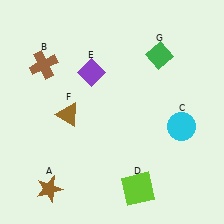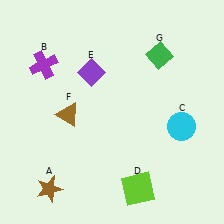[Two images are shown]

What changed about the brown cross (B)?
In Image 1, B is brown. In Image 2, it changed to purple.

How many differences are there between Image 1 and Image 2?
There is 1 difference between the two images.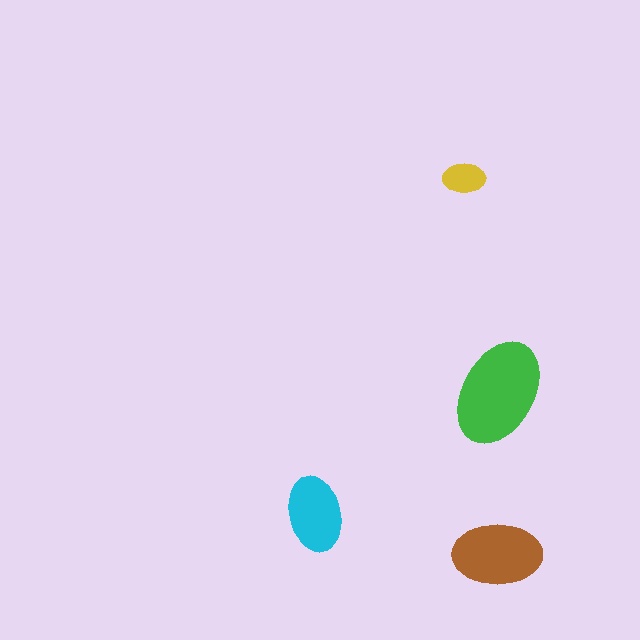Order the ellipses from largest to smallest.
the green one, the brown one, the cyan one, the yellow one.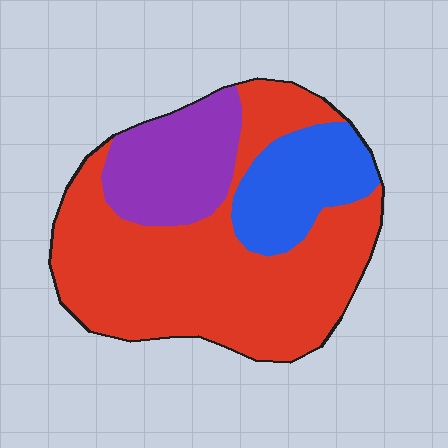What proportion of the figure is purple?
Purple covers around 20% of the figure.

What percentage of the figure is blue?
Blue covers roughly 20% of the figure.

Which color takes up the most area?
Red, at roughly 60%.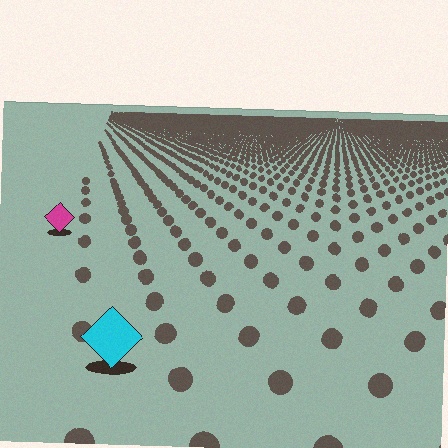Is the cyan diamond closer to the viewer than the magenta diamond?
Yes. The cyan diamond is closer — you can tell from the texture gradient: the ground texture is coarser near it.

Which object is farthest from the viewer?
The magenta diamond is farthest from the viewer. It appears smaller and the ground texture around it is denser.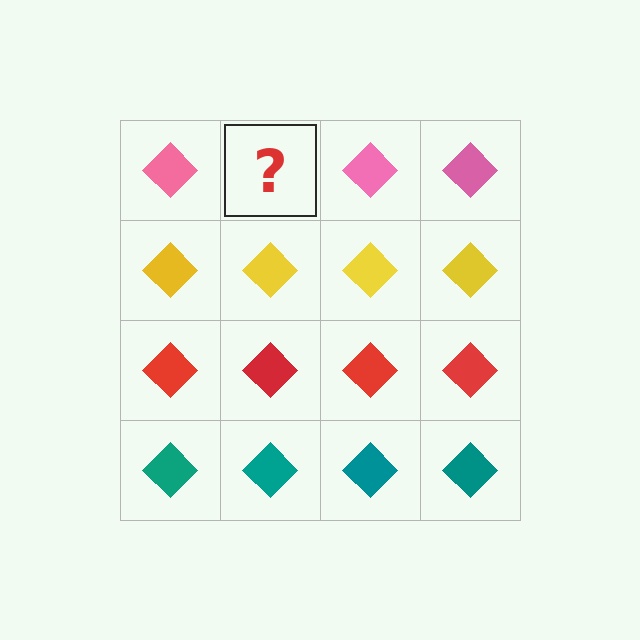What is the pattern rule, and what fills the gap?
The rule is that each row has a consistent color. The gap should be filled with a pink diamond.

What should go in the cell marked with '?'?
The missing cell should contain a pink diamond.